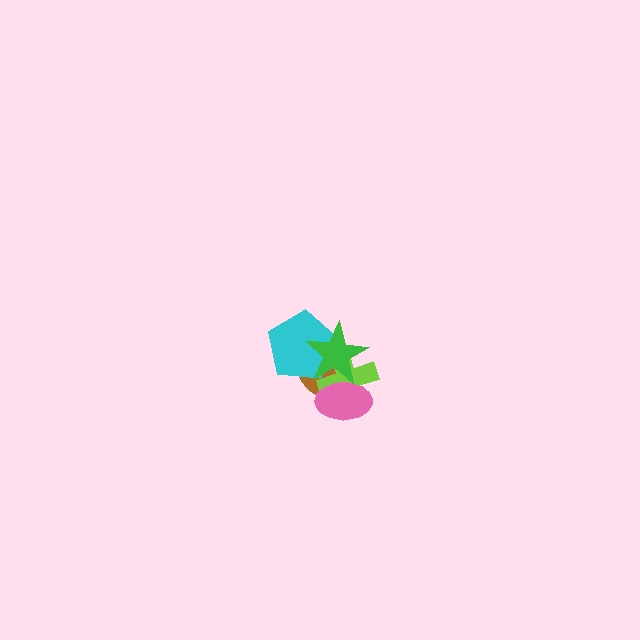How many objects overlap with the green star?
4 objects overlap with the green star.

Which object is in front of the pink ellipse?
The green star is in front of the pink ellipse.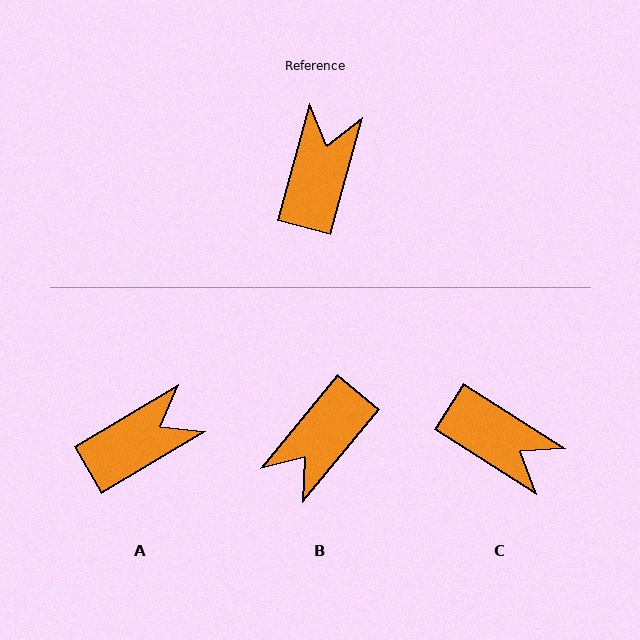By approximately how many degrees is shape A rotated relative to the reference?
Approximately 44 degrees clockwise.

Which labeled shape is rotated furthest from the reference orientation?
B, about 156 degrees away.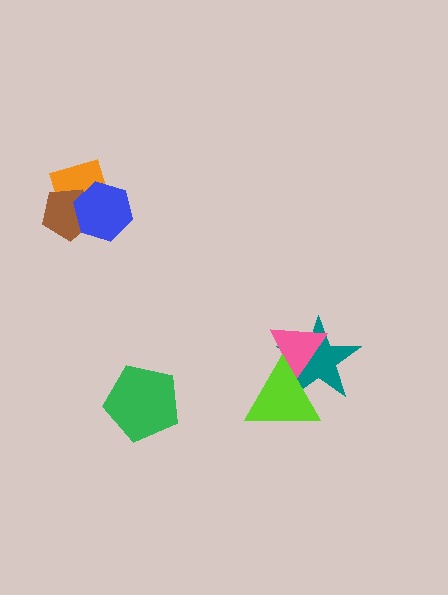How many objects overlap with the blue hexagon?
2 objects overlap with the blue hexagon.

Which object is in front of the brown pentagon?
The blue hexagon is in front of the brown pentagon.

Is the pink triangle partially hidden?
Yes, it is partially covered by another shape.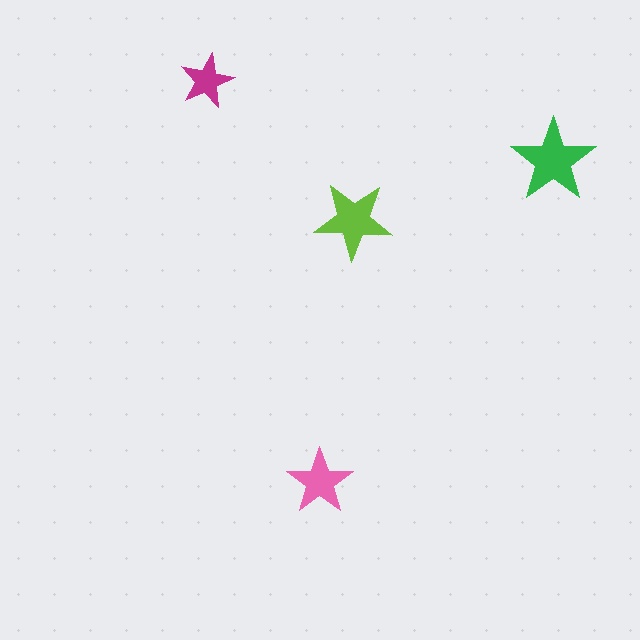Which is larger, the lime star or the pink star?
The lime one.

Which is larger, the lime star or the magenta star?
The lime one.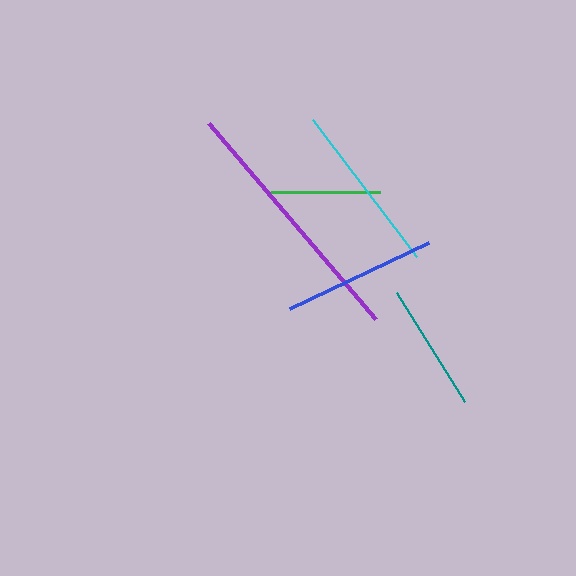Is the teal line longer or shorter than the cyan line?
The cyan line is longer than the teal line.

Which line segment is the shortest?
The green line is the shortest at approximately 109 pixels.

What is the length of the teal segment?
The teal segment is approximately 128 pixels long.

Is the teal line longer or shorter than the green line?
The teal line is longer than the green line.